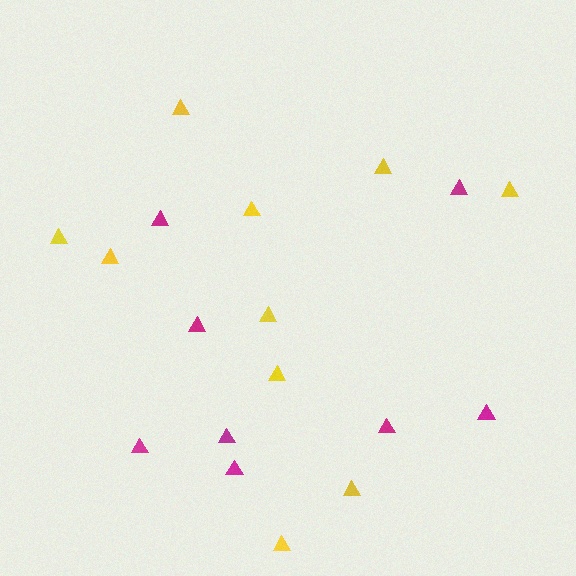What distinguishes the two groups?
There are 2 groups: one group of yellow triangles (10) and one group of magenta triangles (8).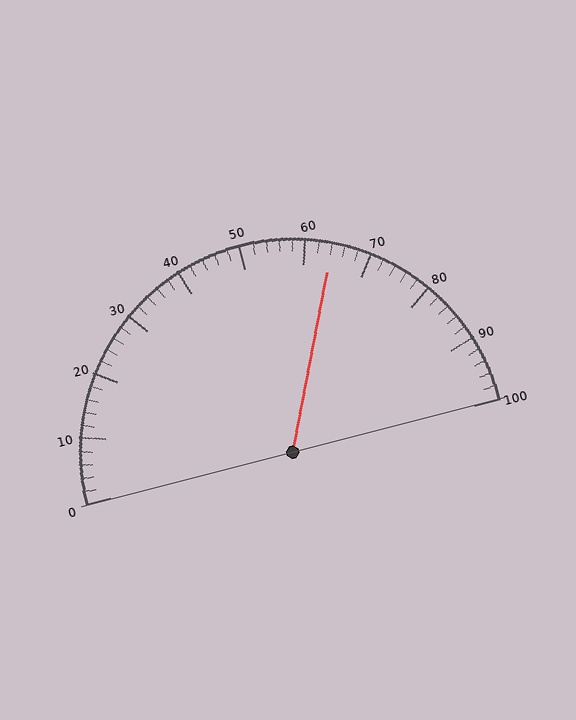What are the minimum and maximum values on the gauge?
The gauge ranges from 0 to 100.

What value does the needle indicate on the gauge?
The needle indicates approximately 64.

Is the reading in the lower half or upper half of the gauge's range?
The reading is in the upper half of the range (0 to 100).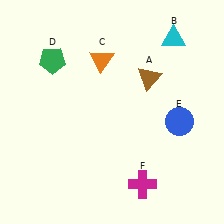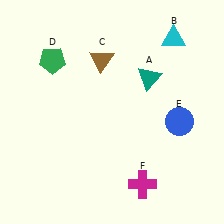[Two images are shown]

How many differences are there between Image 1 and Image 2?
There are 2 differences between the two images.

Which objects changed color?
A changed from brown to teal. C changed from orange to brown.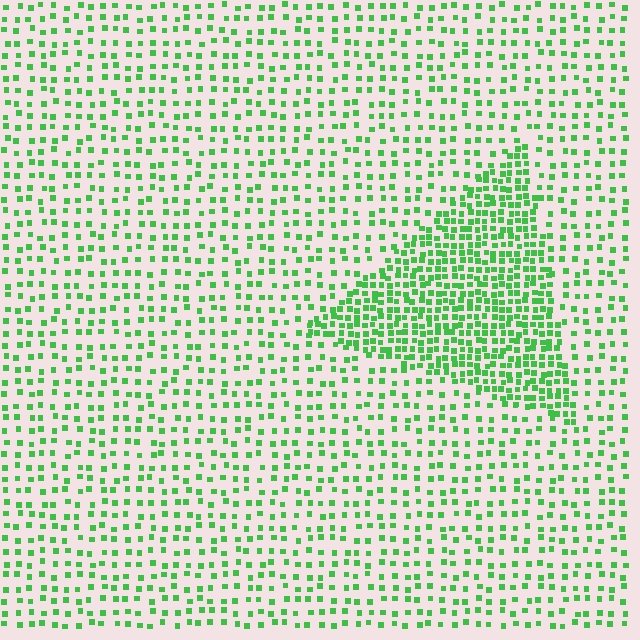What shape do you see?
I see a triangle.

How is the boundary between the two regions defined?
The boundary is defined by a change in element density (approximately 2.3x ratio). All elements are the same color, size, and shape.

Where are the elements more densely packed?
The elements are more densely packed inside the triangle boundary.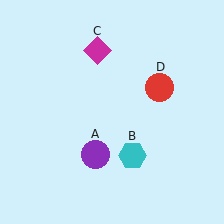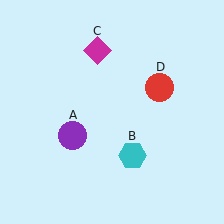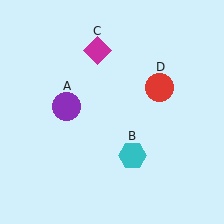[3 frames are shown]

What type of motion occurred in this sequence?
The purple circle (object A) rotated clockwise around the center of the scene.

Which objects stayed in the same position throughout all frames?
Cyan hexagon (object B) and magenta diamond (object C) and red circle (object D) remained stationary.